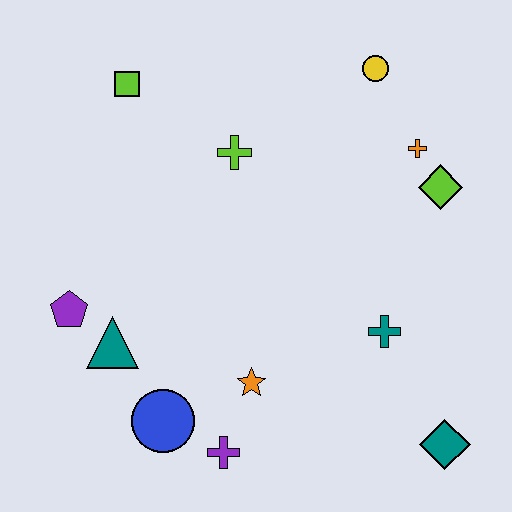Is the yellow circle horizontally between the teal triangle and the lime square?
No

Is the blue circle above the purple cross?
Yes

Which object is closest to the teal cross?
The teal diamond is closest to the teal cross.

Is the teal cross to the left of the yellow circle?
No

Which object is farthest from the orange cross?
The purple pentagon is farthest from the orange cross.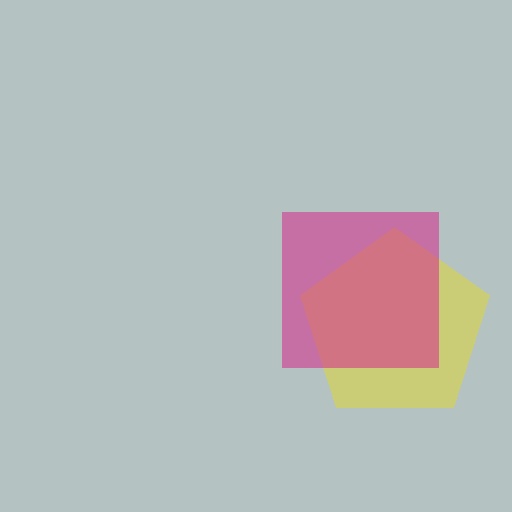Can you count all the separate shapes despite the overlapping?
Yes, there are 2 separate shapes.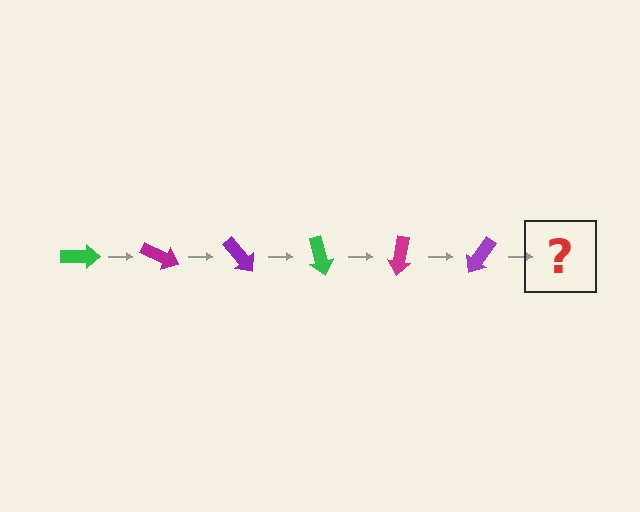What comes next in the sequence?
The next element should be a green arrow, rotated 150 degrees from the start.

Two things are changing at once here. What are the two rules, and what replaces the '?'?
The two rules are that it rotates 25 degrees each step and the color cycles through green, magenta, and purple. The '?' should be a green arrow, rotated 150 degrees from the start.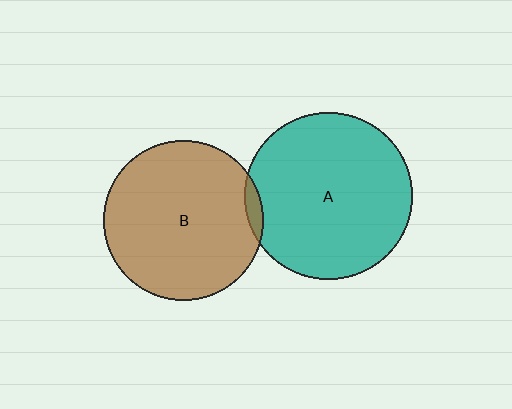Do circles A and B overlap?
Yes.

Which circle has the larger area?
Circle A (teal).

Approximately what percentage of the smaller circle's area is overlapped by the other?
Approximately 5%.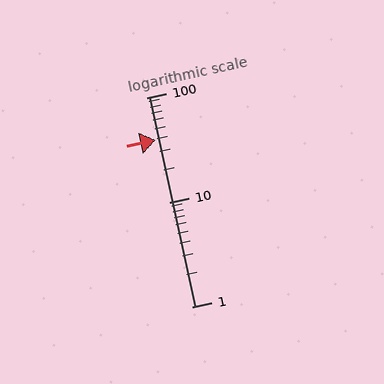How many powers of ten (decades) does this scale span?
The scale spans 2 decades, from 1 to 100.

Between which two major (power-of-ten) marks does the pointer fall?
The pointer is between 10 and 100.